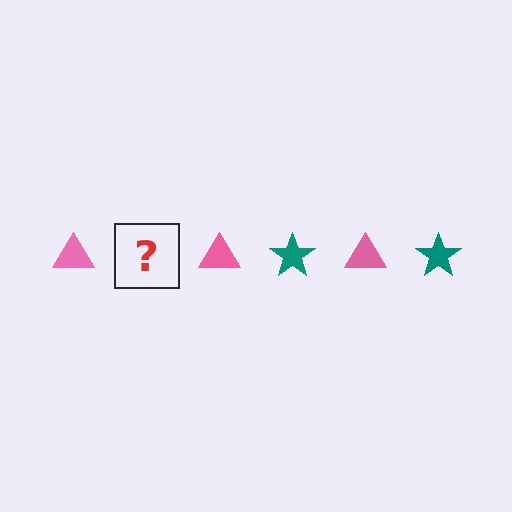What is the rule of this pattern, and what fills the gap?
The rule is that the pattern alternates between pink triangle and teal star. The gap should be filled with a teal star.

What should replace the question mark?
The question mark should be replaced with a teal star.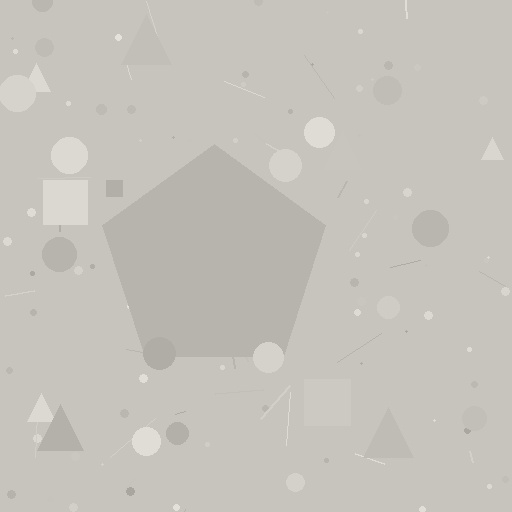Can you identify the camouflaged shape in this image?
The camouflaged shape is a pentagon.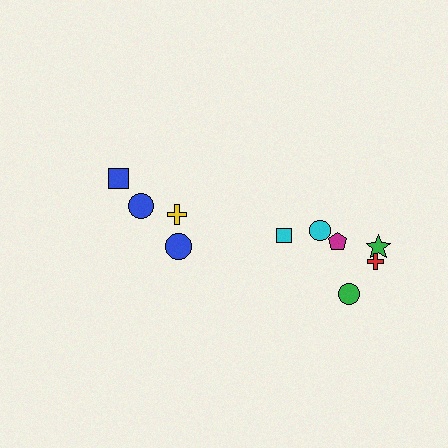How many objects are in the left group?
There are 4 objects.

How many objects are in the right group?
There are 6 objects.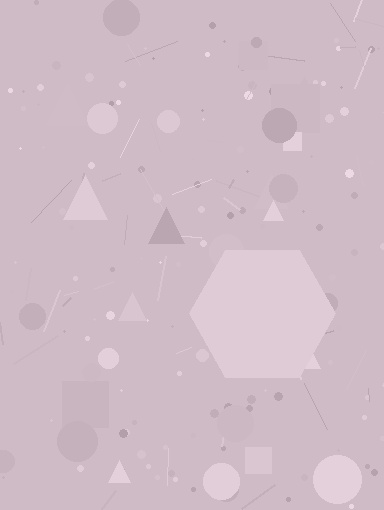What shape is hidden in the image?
A hexagon is hidden in the image.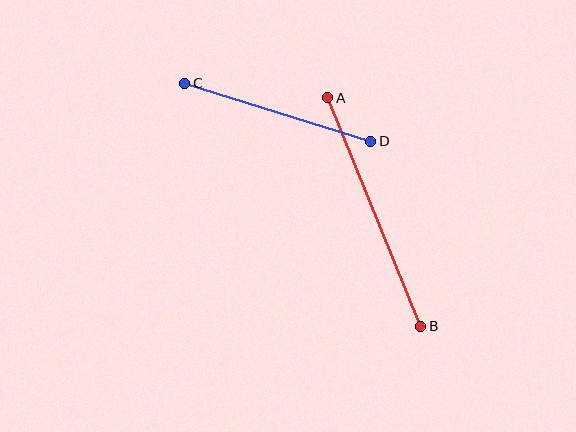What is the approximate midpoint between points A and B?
The midpoint is at approximately (374, 212) pixels.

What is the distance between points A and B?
The distance is approximately 247 pixels.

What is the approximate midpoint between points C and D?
The midpoint is at approximately (278, 112) pixels.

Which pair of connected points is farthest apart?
Points A and B are farthest apart.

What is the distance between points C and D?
The distance is approximately 195 pixels.